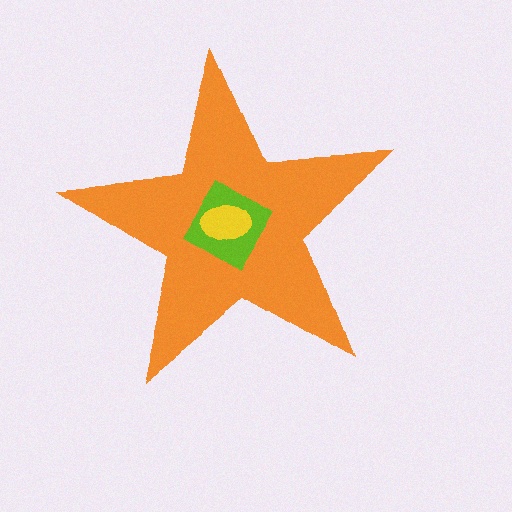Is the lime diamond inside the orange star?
Yes.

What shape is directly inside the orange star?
The lime diamond.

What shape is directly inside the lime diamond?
The yellow ellipse.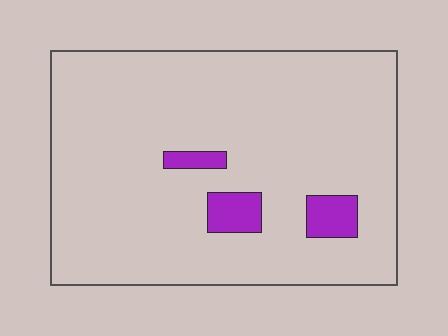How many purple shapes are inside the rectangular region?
3.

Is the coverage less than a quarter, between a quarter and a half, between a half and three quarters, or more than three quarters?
Less than a quarter.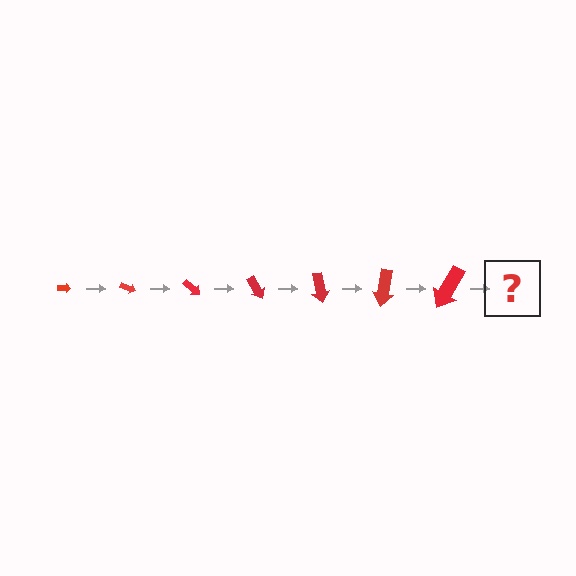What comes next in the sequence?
The next element should be an arrow, larger than the previous one and rotated 140 degrees from the start.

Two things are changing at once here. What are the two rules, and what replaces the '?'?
The two rules are that the arrow grows larger each step and it rotates 20 degrees each step. The '?' should be an arrow, larger than the previous one and rotated 140 degrees from the start.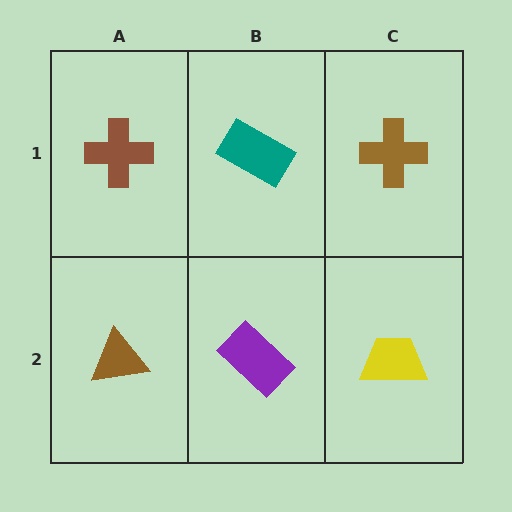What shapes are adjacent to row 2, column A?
A brown cross (row 1, column A), a purple rectangle (row 2, column B).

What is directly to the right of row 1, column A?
A teal rectangle.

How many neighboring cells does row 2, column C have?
2.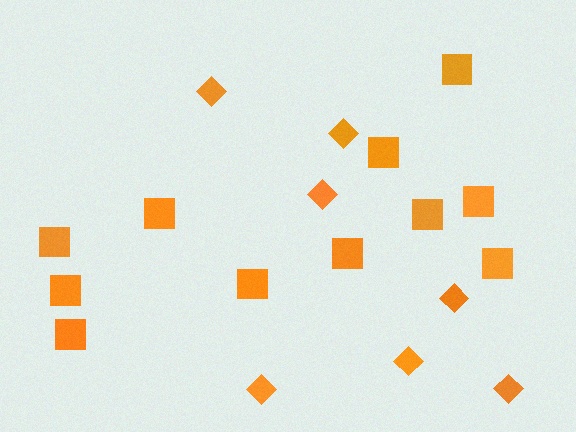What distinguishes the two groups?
There are 2 groups: one group of squares (11) and one group of diamonds (7).